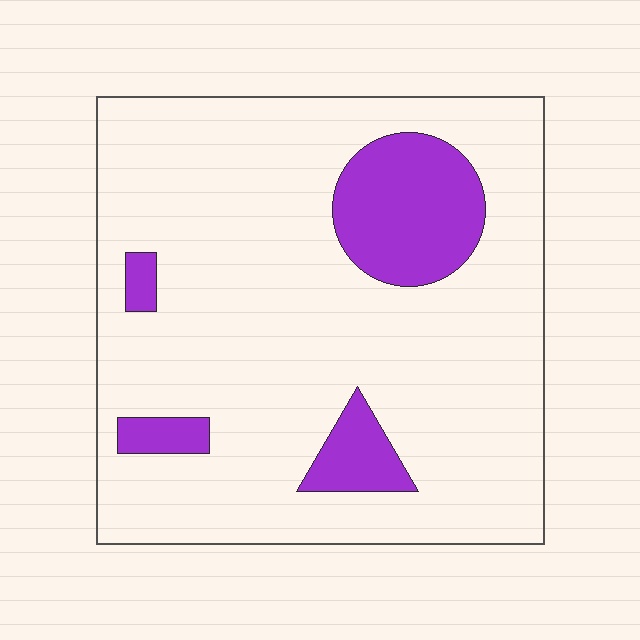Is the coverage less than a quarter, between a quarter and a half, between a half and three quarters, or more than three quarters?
Less than a quarter.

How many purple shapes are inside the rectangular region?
4.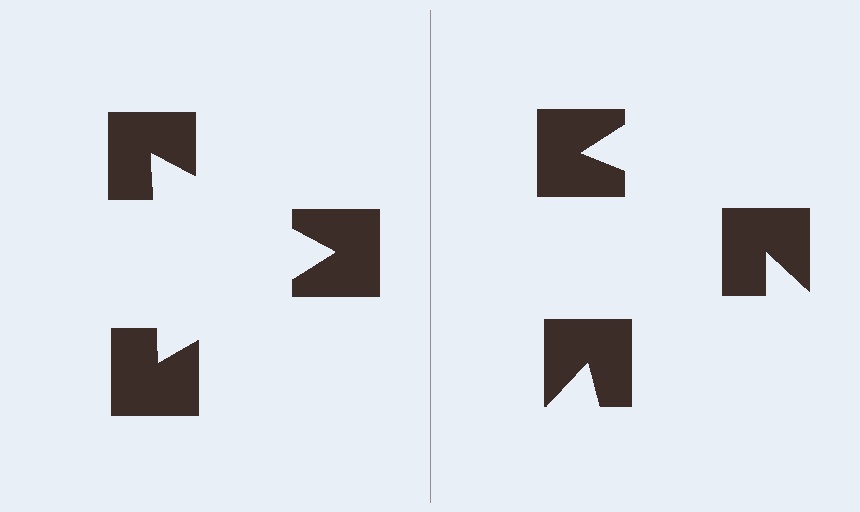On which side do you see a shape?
An illusory triangle appears on the left side. On the right side the wedge cuts are rotated, so no coherent shape forms.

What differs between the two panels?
The notched squares are positioned identically on both sides; only the wedge orientations differ. On the left they align to a triangle; on the right they are misaligned.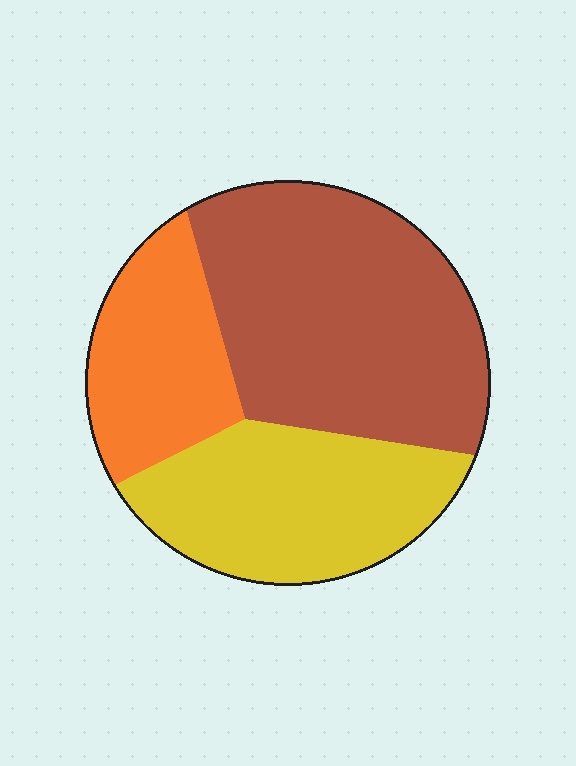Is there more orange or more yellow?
Yellow.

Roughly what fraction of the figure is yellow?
Yellow covers about 30% of the figure.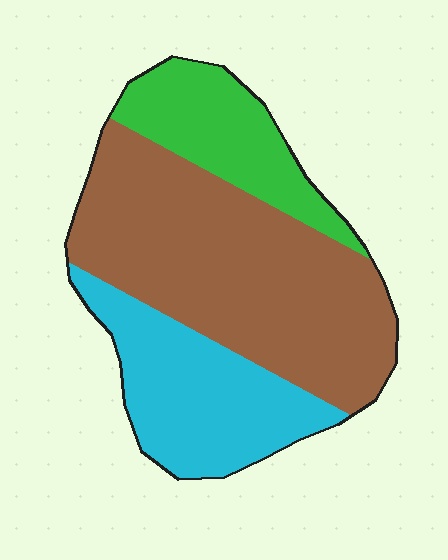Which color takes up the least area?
Green, at roughly 20%.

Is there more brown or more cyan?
Brown.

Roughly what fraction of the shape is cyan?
Cyan takes up about one quarter (1/4) of the shape.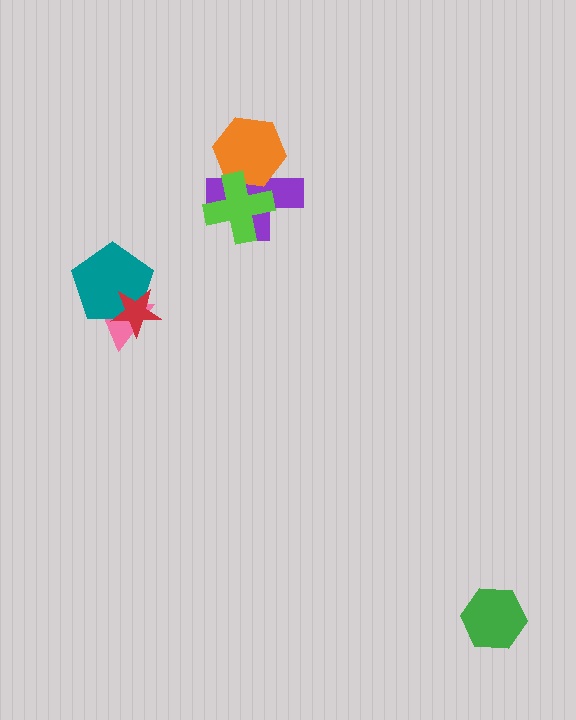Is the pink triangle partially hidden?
Yes, it is partially covered by another shape.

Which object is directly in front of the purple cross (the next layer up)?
The orange hexagon is directly in front of the purple cross.